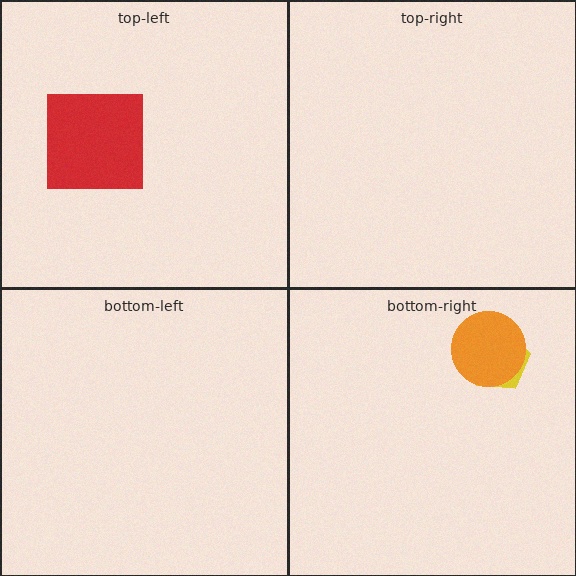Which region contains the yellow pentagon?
The bottom-right region.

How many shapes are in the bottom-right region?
2.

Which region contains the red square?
The top-left region.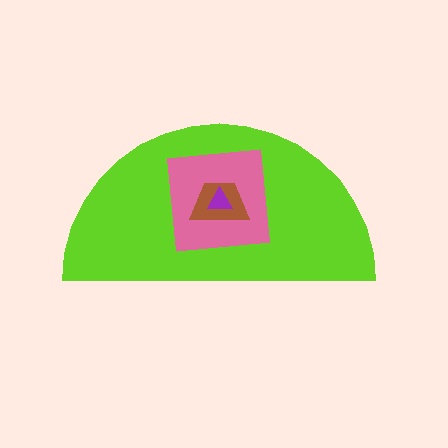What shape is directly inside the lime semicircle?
The pink square.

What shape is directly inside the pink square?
The brown trapezoid.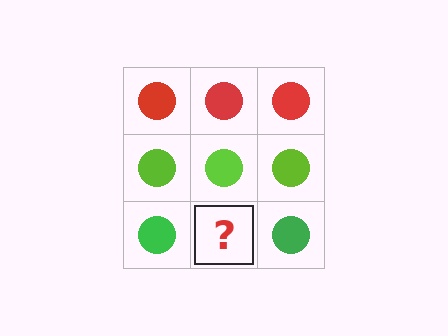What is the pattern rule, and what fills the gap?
The rule is that each row has a consistent color. The gap should be filled with a green circle.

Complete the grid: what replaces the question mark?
The question mark should be replaced with a green circle.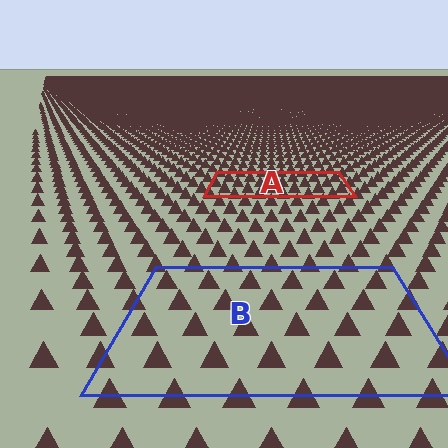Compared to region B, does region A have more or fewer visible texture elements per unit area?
Region A has more texture elements per unit area — they are packed more densely because it is farther away.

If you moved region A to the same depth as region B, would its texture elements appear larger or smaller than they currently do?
They would appear larger. At a closer depth, the same texture elements are projected at a bigger on-screen size.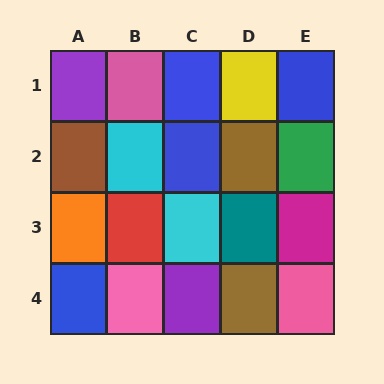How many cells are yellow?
1 cell is yellow.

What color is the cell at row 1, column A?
Purple.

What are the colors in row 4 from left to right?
Blue, pink, purple, brown, pink.